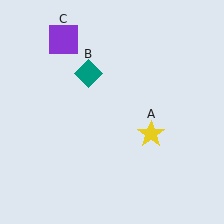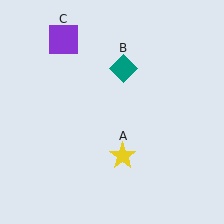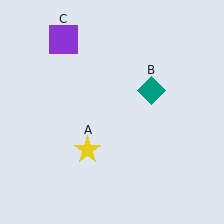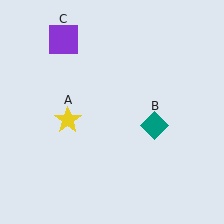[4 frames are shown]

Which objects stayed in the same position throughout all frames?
Purple square (object C) remained stationary.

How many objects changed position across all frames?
2 objects changed position: yellow star (object A), teal diamond (object B).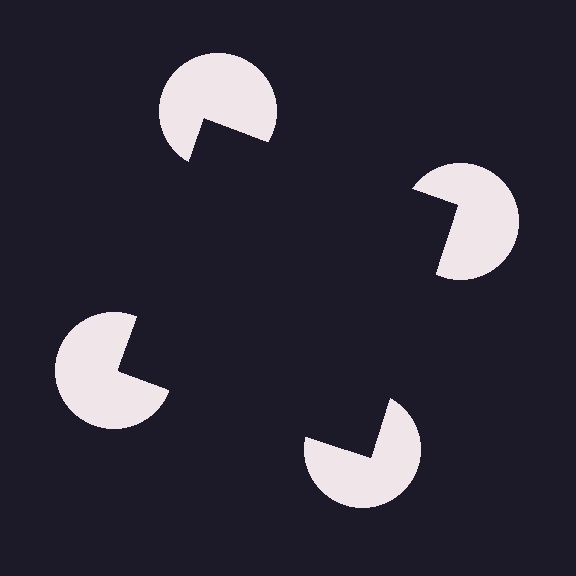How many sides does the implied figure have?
4 sides.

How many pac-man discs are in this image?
There are 4 — one at each vertex of the illusory square.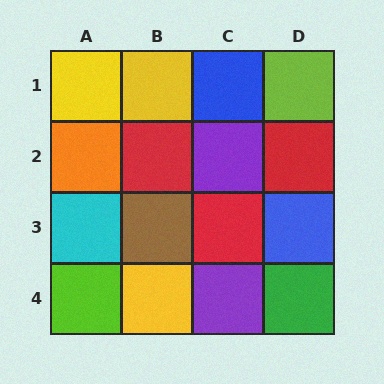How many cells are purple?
2 cells are purple.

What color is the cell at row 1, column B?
Yellow.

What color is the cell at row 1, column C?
Blue.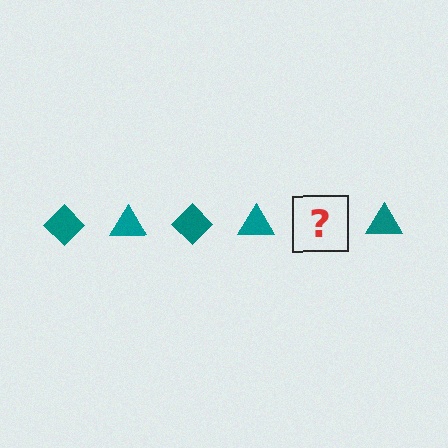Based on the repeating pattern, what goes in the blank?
The blank should be a teal diamond.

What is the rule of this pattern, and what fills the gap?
The rule is that the pattern cycles through diamond, triangle shapes in teal. The gap should be filled with a teal diamond.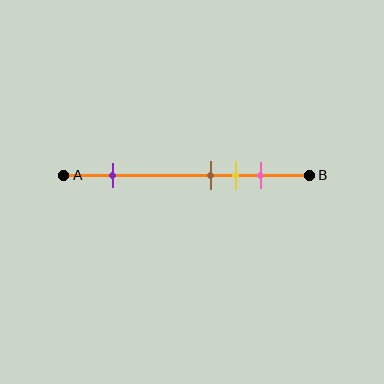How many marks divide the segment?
There are 4 marks dividing the segment.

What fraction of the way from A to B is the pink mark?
The pink mark is approximately 80% (0.8) of the way from A to B.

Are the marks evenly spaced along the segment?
No, the marks are not evenly spaced.